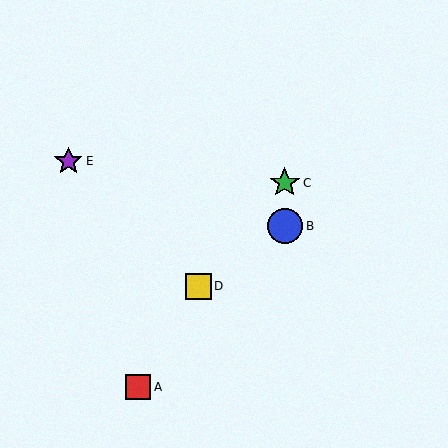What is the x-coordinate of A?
Object A is at x≈138.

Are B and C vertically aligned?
Yes, both are at x≈285.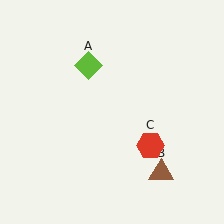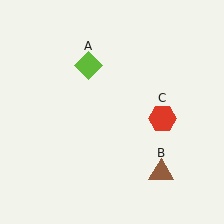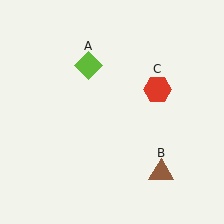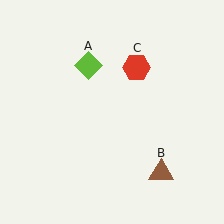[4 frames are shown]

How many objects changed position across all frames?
1 object changed position: red hexagon (object C).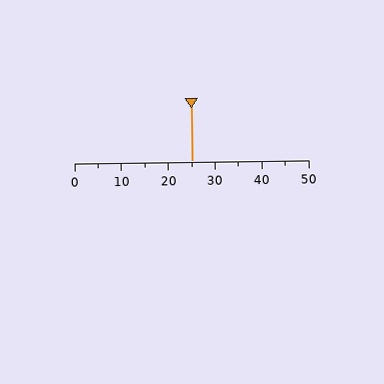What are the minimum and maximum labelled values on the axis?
The axis runs from 0 to 50.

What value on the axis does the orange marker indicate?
The marker indicates approximately 25.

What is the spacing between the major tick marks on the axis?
The major ticks are spaced 10 apart.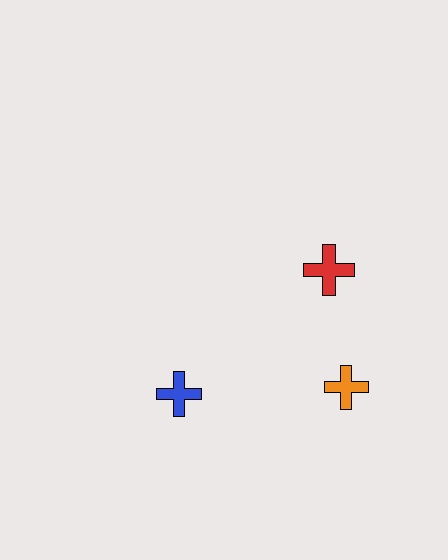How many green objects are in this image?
There are no green objects.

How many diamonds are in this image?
There are no diamonds.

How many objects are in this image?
There are 3 objects.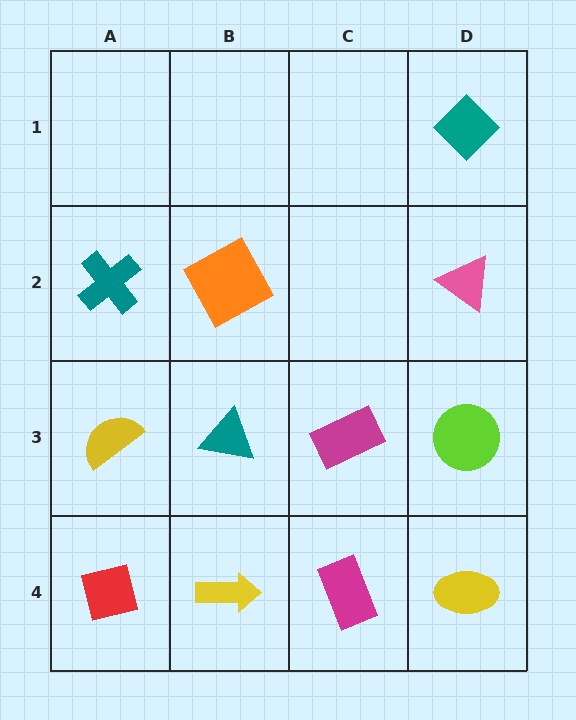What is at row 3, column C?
A magenta rectangle.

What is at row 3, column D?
A lime circle.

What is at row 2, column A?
A teal cross.